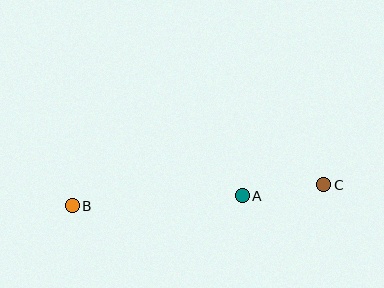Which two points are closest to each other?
Points A and C are closest to each other.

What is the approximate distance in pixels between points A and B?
The distance between A and B is approximately 170 pixels.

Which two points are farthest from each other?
Points B and C are farthest from each other.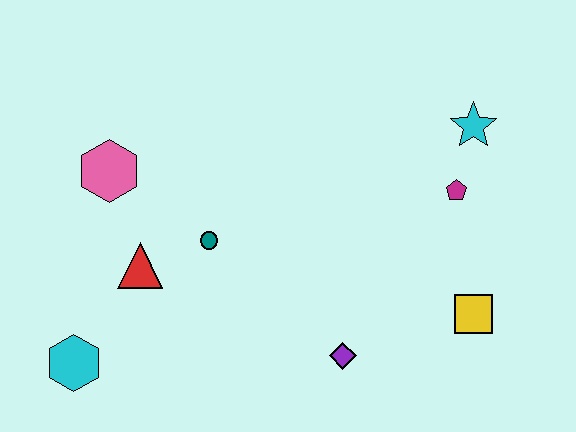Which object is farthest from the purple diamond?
The pink hexagon is farthest from the purple diamond.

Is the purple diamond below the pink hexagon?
Yes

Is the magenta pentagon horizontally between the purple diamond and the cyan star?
Yes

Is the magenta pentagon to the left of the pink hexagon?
No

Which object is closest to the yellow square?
The magenta pentagon is closest to the yellow square.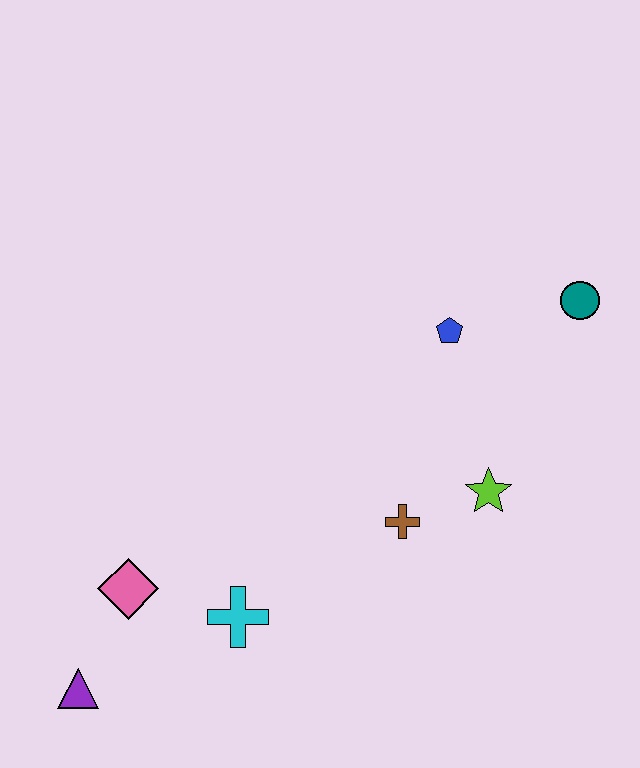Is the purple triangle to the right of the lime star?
No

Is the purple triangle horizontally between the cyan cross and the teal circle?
No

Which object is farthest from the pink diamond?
The teal circle is farthest from the pink diamond.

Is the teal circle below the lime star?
No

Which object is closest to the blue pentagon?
The teal circle is closest to the blue pentagon.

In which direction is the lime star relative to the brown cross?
The lime star is to the right of the brown cross.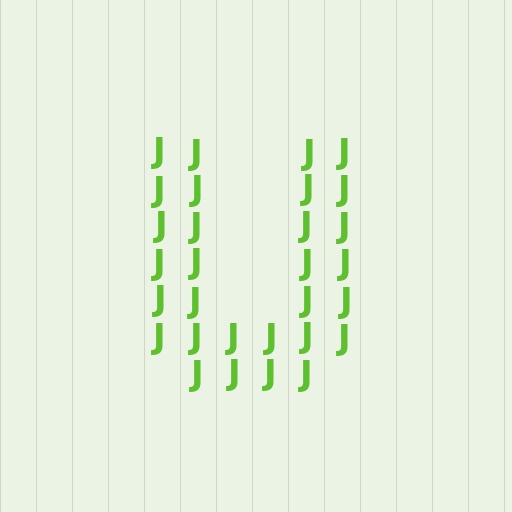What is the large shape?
The large shape is the letter U.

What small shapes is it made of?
It is made of small letter J's.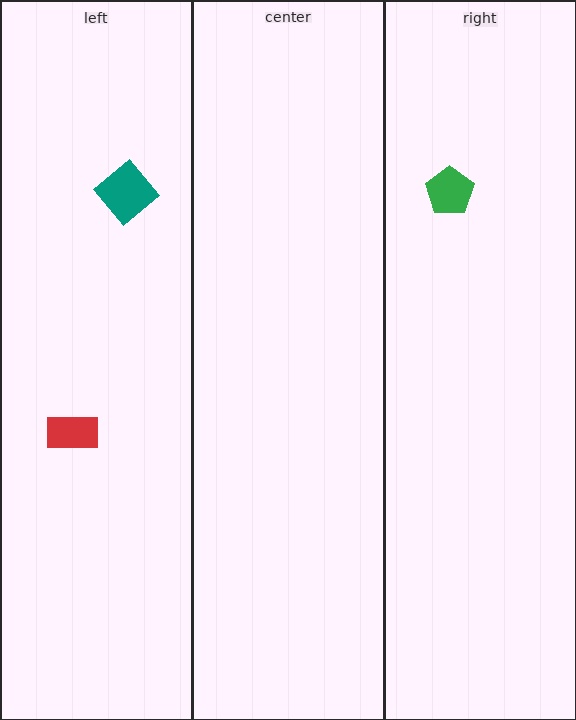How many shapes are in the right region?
1.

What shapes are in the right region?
The green pentagon.